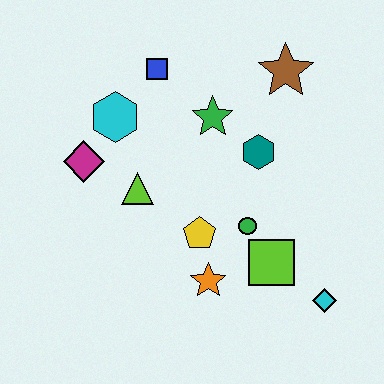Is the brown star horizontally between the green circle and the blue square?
No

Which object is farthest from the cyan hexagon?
The cyan diamond is farthest from the cyan hexagon.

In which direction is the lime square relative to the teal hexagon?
The lime square is below the teal hexagon.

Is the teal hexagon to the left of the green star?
No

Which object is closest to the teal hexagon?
The green star is closest to the teal hexagon.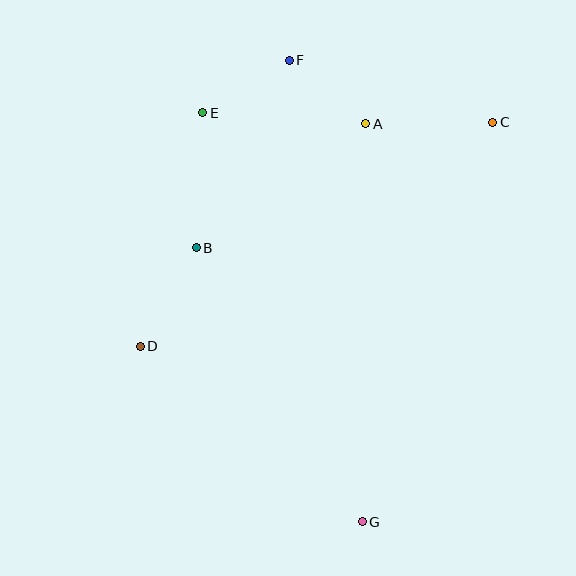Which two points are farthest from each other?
Points F and G are farthest from each other.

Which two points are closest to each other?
Points A and F are closest to each other.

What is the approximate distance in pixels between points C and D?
The distance between C and D is approximately 418 pixels.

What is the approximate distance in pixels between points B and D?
The distance between B and D is approximately 113 pixels.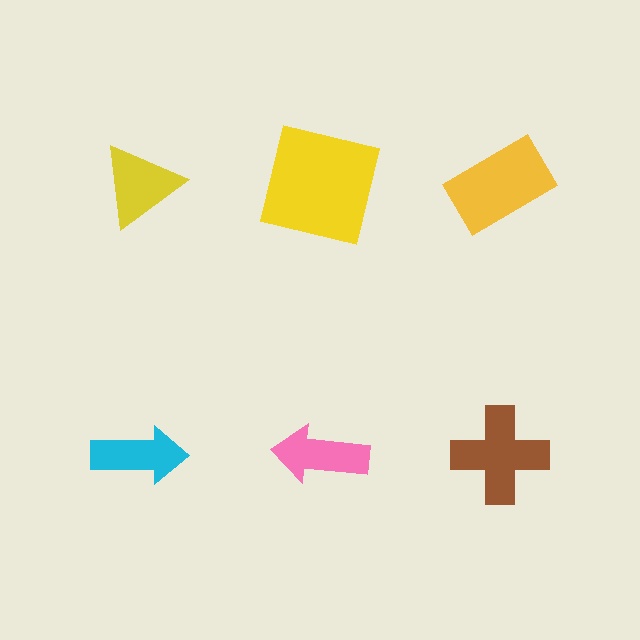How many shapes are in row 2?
3 shapes.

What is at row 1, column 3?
A yellow rectangle.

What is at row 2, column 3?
A brown cross.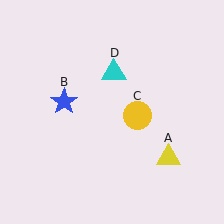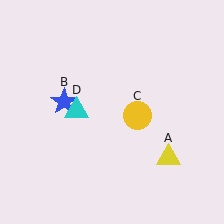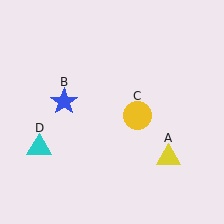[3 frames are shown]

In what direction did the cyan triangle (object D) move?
The cyan triangle (object D) moved down and to the left.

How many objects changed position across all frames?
1 object changed position: cyan triangle (object D).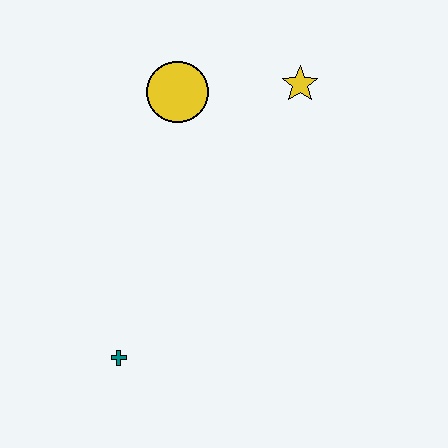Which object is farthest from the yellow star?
The teal cross is farthest from the yellow star.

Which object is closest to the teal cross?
The yellow circle is closest to the teal cross.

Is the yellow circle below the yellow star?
Yes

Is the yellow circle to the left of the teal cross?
No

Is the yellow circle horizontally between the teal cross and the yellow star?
Yes